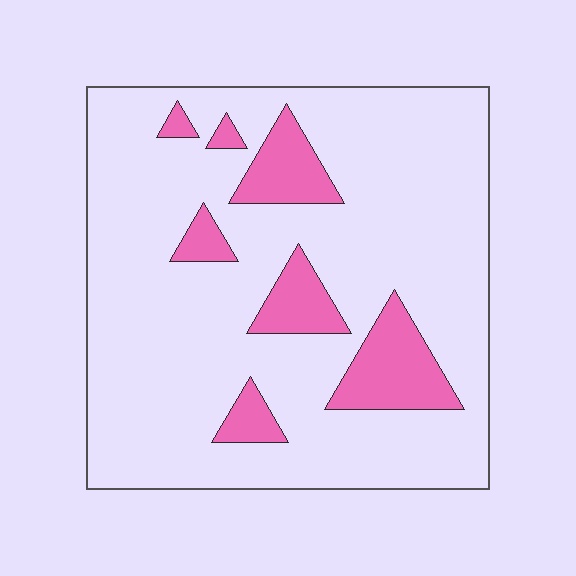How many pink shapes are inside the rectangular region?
7.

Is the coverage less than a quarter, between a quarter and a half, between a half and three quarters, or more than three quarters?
Less than a quarter.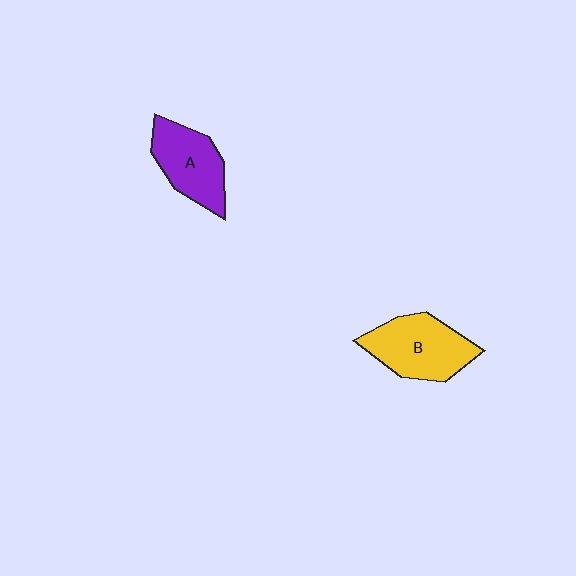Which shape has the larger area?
Shape B (yellow).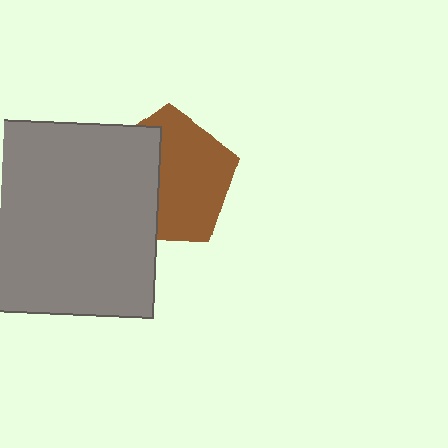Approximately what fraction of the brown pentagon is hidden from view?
Roughly 41% of the brown pentagon is hidden behind the gray square.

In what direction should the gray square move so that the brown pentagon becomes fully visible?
The gray square should move left. That is the shortest direction to clear the overlap and leave the brown pentagon fully visible.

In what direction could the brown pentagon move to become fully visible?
The brown pentagon could move right. That would shift it out from behind the gray square entirely.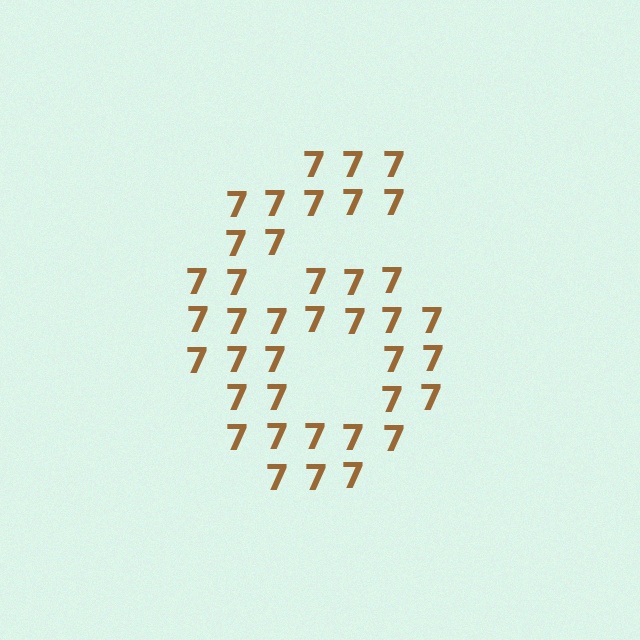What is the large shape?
The large shape is the digit 6.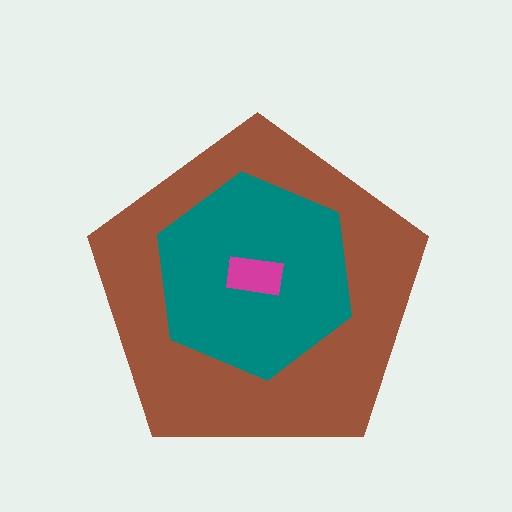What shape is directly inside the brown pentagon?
The teal hexagon.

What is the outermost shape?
The brown pentagon.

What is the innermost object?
The magenta rectangle.